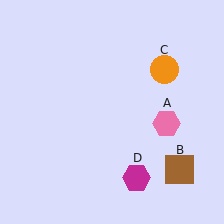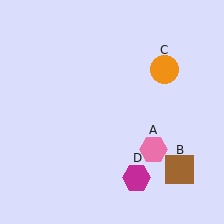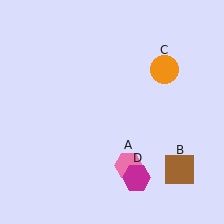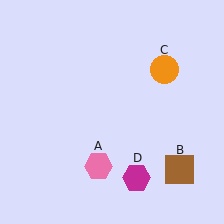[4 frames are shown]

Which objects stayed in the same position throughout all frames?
Brown square (object B) and orange circle (object C) and magenta hexagon (object D) remained stationary.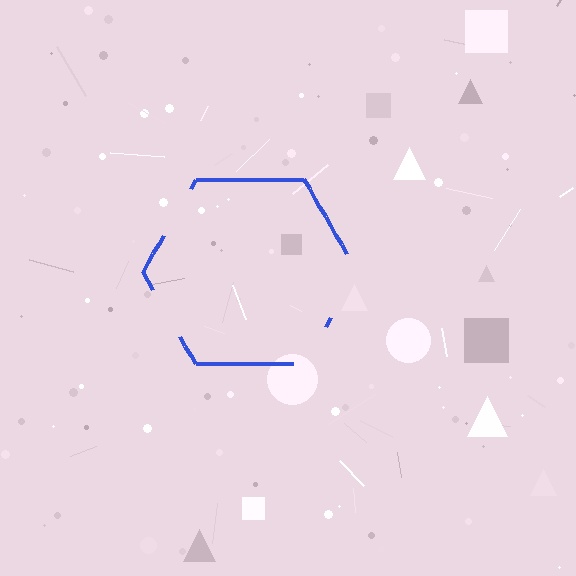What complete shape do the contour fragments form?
The contour fragments form a hexagon.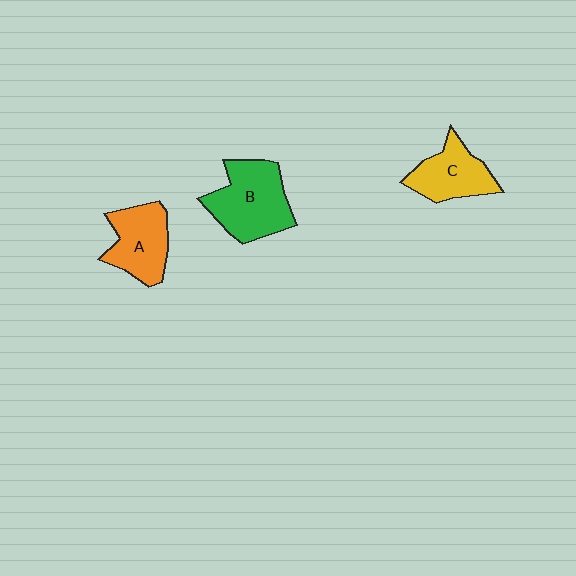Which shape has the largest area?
Shape B (green).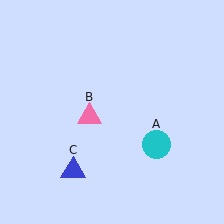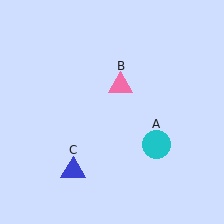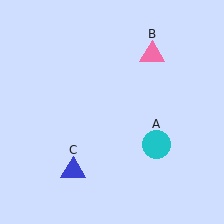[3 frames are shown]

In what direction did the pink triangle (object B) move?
The pink triangle (object B) moved up and to the right.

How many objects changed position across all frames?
1 object changed position: pink triangle (object B).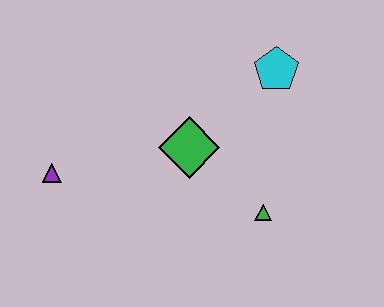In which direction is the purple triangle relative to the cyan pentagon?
The purple triangle is to the left of the cyan pentagon.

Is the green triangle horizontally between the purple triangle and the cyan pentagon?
Yes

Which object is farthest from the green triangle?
The purple triangle is farthest from the green triangle.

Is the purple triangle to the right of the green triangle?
No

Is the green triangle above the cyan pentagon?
No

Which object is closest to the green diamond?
The green triangle is closest to the green diamond.